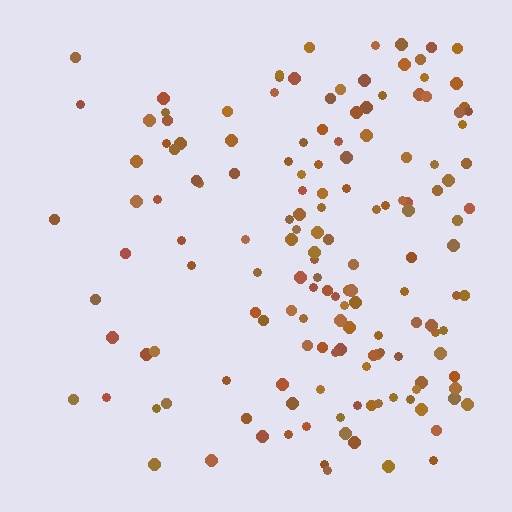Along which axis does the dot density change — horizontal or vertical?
Horizontal.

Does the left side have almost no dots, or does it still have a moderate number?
Still a moderate number, just noticeably fewer than the right.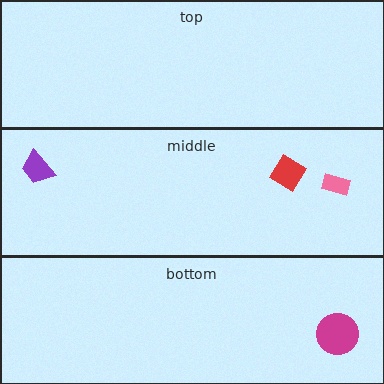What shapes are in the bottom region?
The magenta circle.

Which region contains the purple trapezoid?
The middle region.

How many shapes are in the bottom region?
1.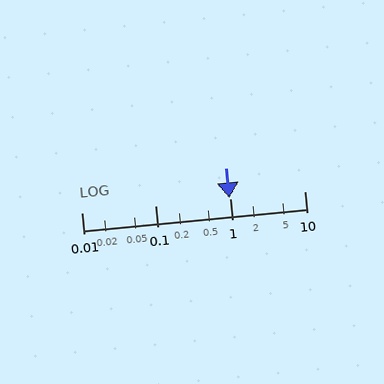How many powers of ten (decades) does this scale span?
The scale spans 3 decades, from 0.01 to 10.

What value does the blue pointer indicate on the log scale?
The pointer indicates approximately 0.98.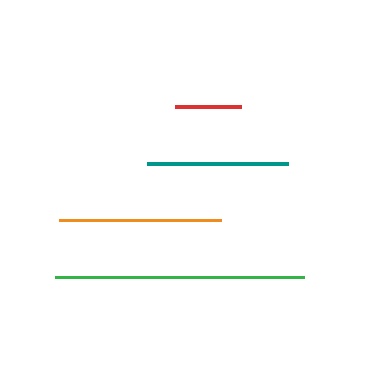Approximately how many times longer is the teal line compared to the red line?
The teal line is approximately 2.2 times the length of the red line.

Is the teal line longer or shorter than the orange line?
The orange line is longer than the teal line.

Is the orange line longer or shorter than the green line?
The green line is longer than the orange line.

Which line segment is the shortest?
The red line is the shortest at approximately 65 pixels.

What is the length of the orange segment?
The orange segment is approximately 162 pixels long.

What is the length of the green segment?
The green segment is approximately 248 pixels long.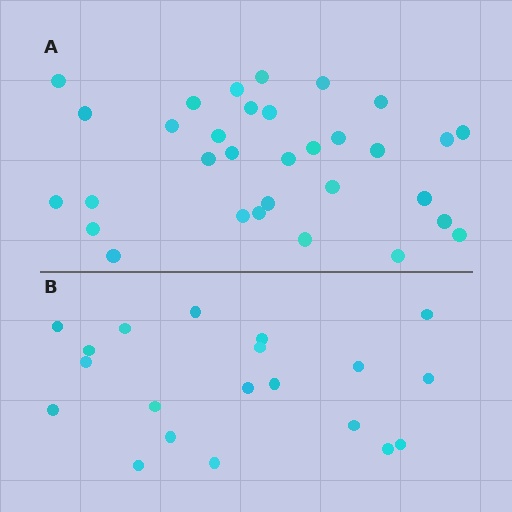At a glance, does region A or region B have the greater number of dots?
Region A (the top region) has more dots.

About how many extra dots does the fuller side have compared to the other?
Region A has roughly 12 or so more dots than region B.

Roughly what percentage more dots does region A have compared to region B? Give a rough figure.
About 60% more.